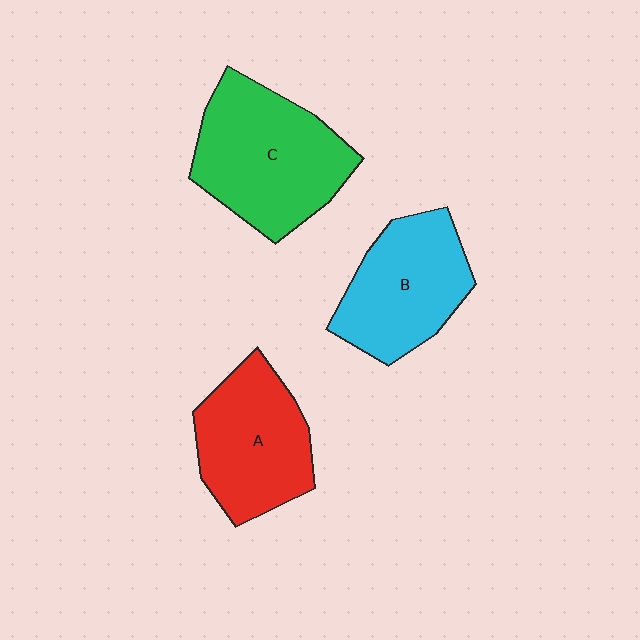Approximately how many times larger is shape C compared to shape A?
Approximately 1.2 times.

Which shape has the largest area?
Shape C (green).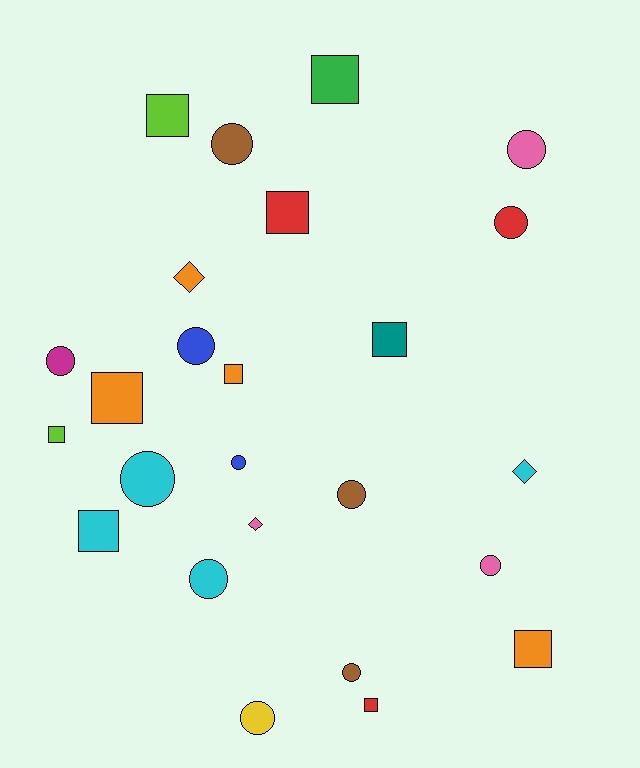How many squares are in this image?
There are 10 squares.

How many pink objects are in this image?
There are 3 pink objects.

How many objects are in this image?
There are 25 objects.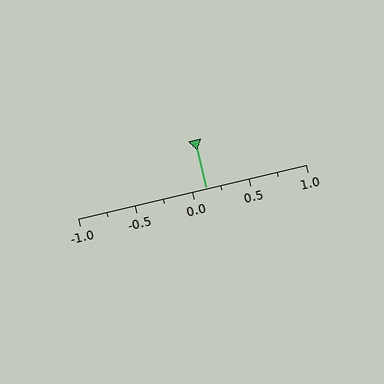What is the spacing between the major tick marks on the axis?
The major ticks are spaced 0.5 apart.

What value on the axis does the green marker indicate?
The marker indicates approximately 0.12.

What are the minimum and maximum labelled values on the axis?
The axis runs from -1.0 to 1.0.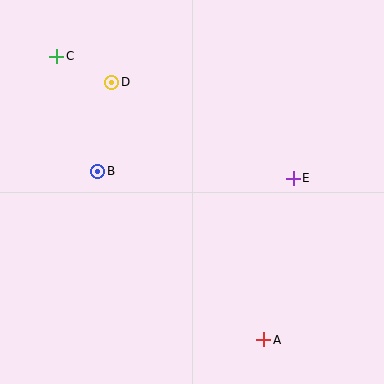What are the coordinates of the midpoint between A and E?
The midpoint between A and E is at (278, 259).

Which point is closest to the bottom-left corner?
Point B is closest to the bottom-left corner.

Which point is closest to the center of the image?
Point B at (98, 171) is closest to the center.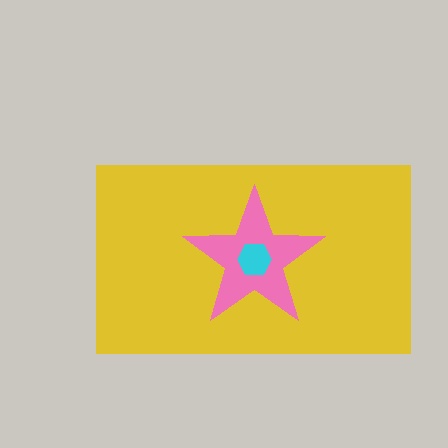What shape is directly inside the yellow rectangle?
The pink star.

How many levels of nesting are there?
3.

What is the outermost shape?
The yellow rectangle.